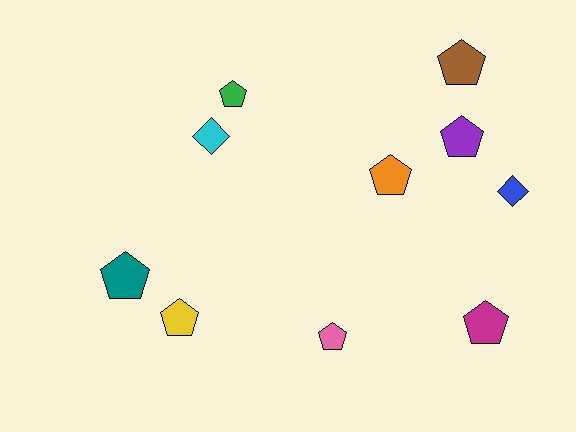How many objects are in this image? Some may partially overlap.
There are 10 objects.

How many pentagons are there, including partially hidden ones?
There are 8 pentagons.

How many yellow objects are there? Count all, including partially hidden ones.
There is 1 yellow object.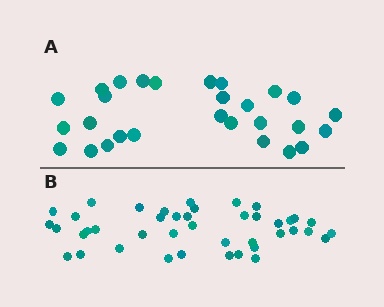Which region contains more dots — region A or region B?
Region B (the bottom region) has more dots.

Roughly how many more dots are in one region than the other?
Region B has approximately 15 more dots than region A.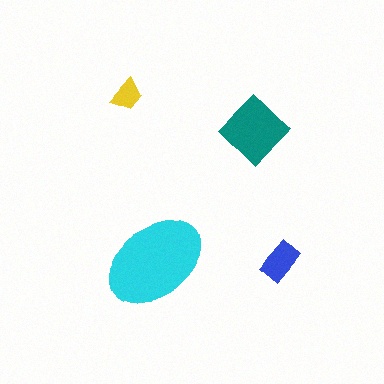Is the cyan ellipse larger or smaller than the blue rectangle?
Larger.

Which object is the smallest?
The yellow trapezoid.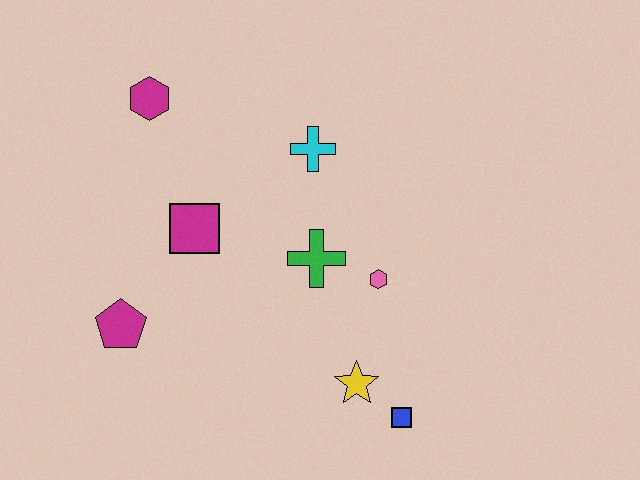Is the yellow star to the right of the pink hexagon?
No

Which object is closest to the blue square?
The yellow star is closest to the blue square.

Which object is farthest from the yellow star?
The magenta hexagon is farthest from the yellow star.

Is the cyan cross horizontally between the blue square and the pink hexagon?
No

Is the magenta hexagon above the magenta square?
Yes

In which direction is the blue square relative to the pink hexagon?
The blue square is below the pink hexagon.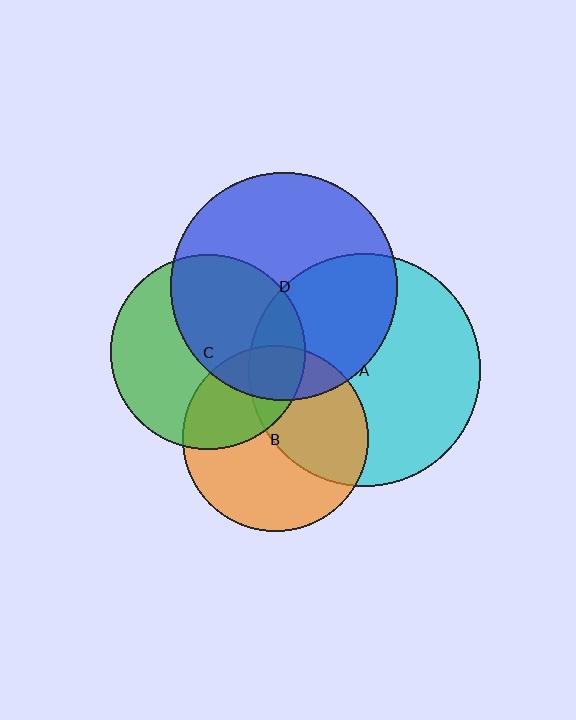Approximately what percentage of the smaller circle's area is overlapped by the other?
Approximately 20%.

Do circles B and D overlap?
Yes.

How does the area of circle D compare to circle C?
Approximately 1.4 times.